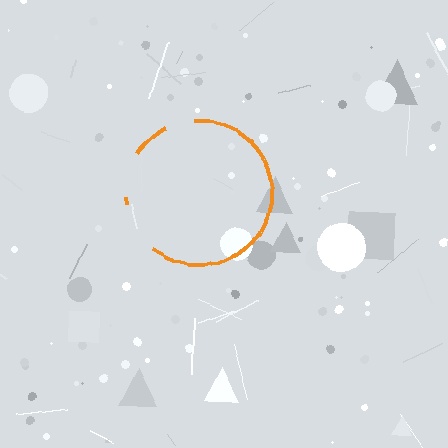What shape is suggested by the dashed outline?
The dashed outline suggests a circle.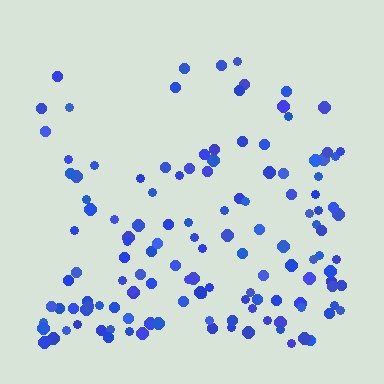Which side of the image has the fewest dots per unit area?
The top.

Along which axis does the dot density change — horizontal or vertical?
Vertical.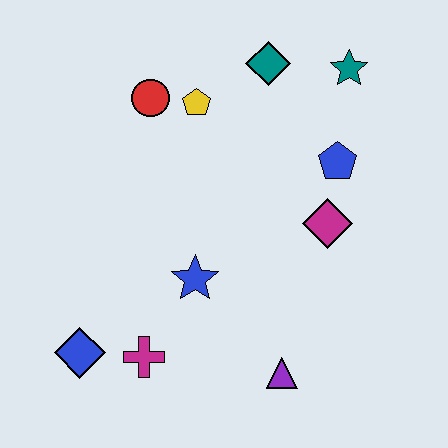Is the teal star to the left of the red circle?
No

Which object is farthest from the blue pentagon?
The blue diamond is farthest from the blue pentagon.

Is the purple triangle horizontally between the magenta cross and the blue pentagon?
Yes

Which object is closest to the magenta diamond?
The blue pentagon is closest to the magenta diamond.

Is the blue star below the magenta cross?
No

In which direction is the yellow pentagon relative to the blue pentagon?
The yellow pentagon is to the left of the blue pentagon.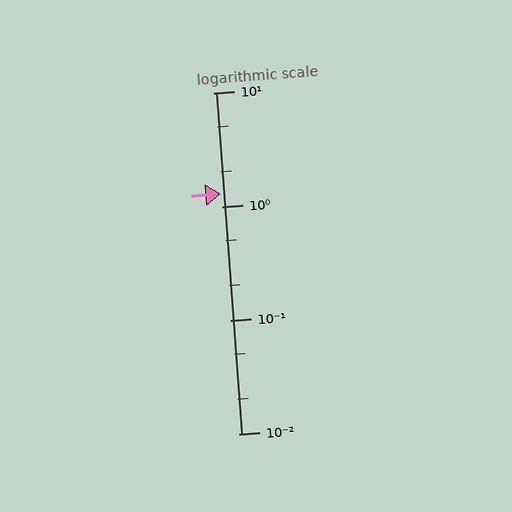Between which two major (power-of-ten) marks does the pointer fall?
The pointer is between 1 and 10.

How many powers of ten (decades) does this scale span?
The scale spans 3 decades, from 0.01 to 10.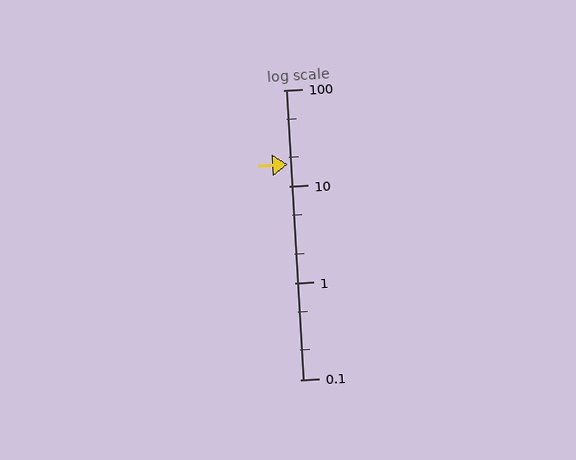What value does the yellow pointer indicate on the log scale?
The pointer indicates approximately 17.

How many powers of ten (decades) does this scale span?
The scale spans 3 decades, from 0.1 to 100.